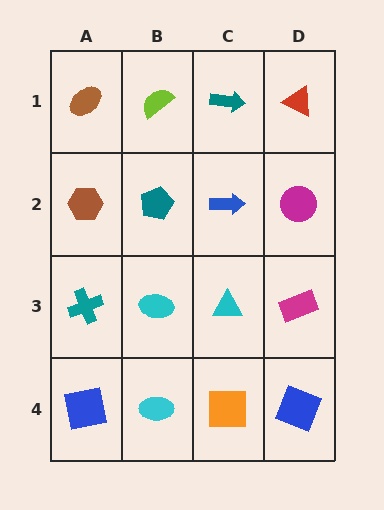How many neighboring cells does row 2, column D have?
3.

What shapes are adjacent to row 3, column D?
A magenta circle (row 2, column D), a blue square (row 4, column D), a cyan triangle (row 3, column C).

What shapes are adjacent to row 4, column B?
A cyan ellipse (row 3, column B), a blue square (row 4, column A), an orange square (row 4, column C).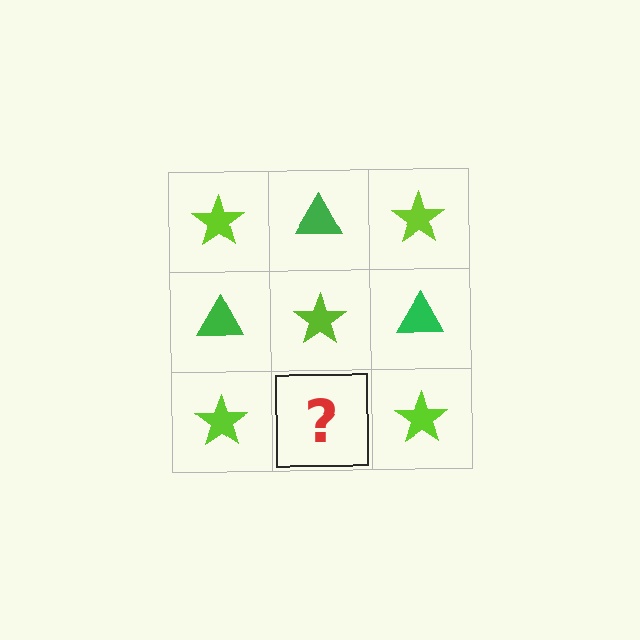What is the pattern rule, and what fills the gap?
The rule is that it alternates lime star and green triangle in a checkerboard pattern. The gap should be filled with a green triangle.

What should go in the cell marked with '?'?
The missing cell should contain a green triangle.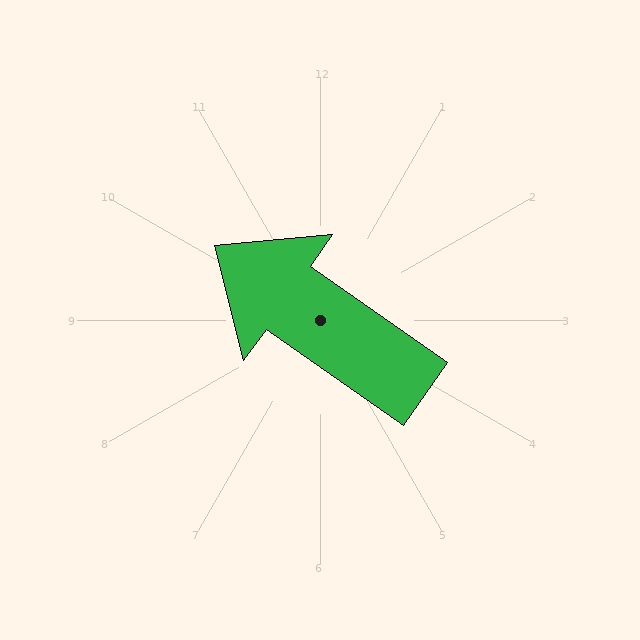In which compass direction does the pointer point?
Northwest.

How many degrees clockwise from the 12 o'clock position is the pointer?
Approximately 305 degrees.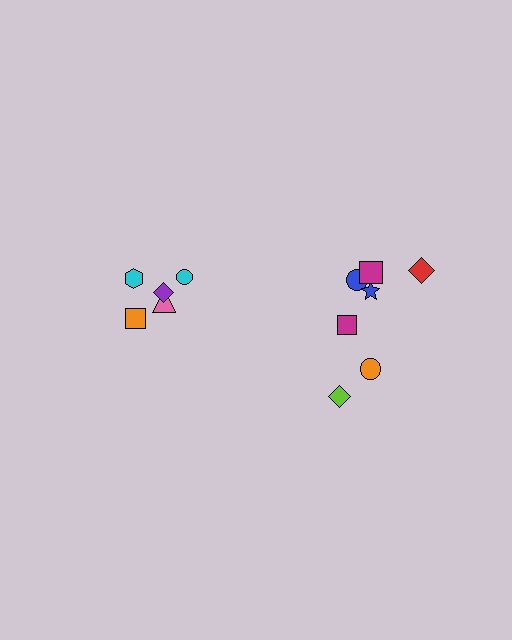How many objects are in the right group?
There are 7 objects.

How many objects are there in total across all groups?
There are 12 objects.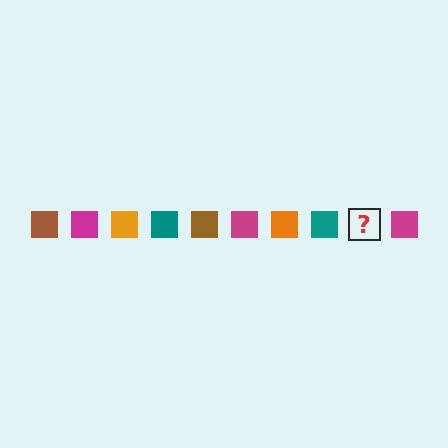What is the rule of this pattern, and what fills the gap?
The rule is that the pattern cycles through brown, magenta, orange, teal squares. The gap should be filled with a brown square.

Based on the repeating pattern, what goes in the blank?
The blank should be a brown square.